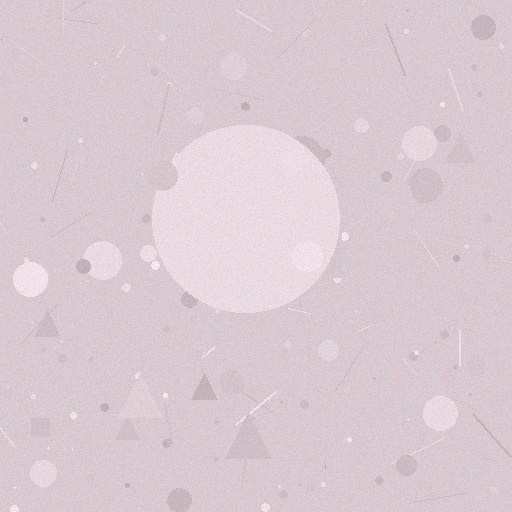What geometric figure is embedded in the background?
A circle is embedded in the background.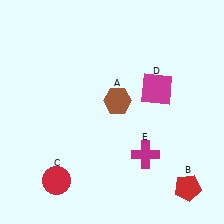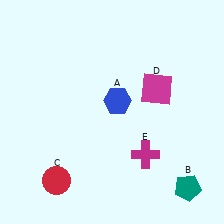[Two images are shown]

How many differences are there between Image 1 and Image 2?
There are 2 differences between the two images.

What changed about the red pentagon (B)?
In Image 1, B is red. In Image 2, it changed to teal.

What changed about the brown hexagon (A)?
In Image 1, A is brown. In Image 2, it changed to blue.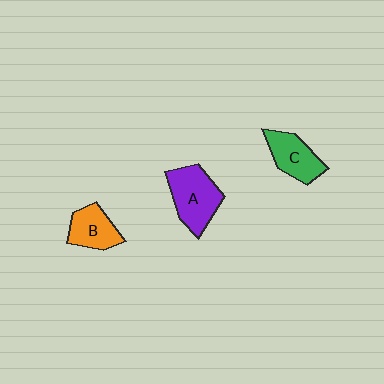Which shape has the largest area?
Shape A (purple).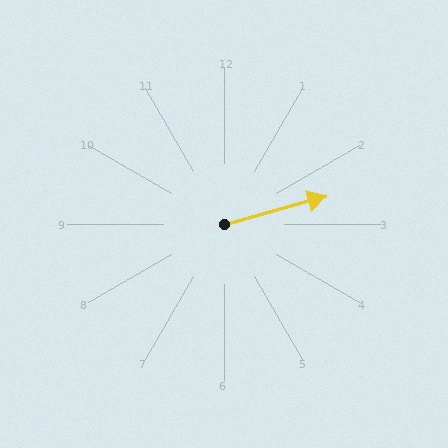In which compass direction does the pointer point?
East.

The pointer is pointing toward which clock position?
Roughly 2 o'clock.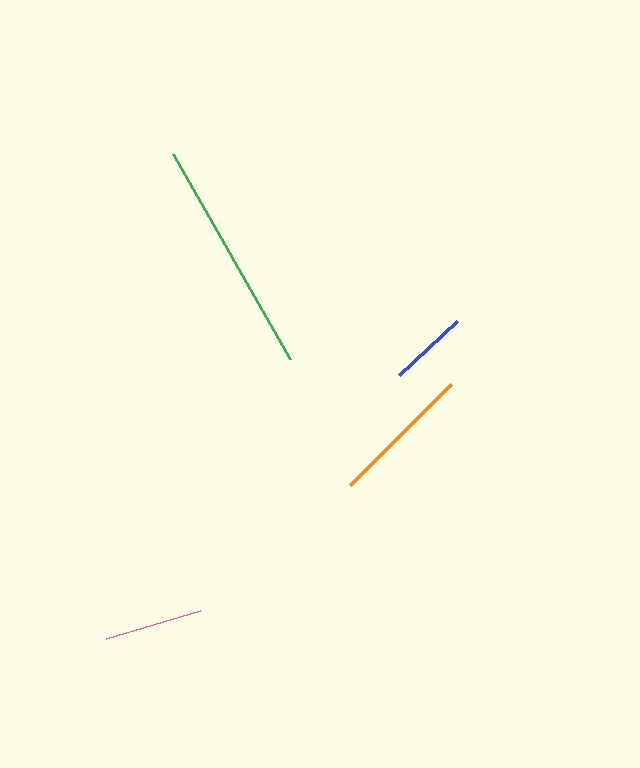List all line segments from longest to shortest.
From longest to shortest: green, orange, pink, blue.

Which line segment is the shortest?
The blue line is the shortest at approximately 81 pixels.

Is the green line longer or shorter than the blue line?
The green line is longer than the blue line.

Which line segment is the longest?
The green line is the longest at approximately 236 pixels.